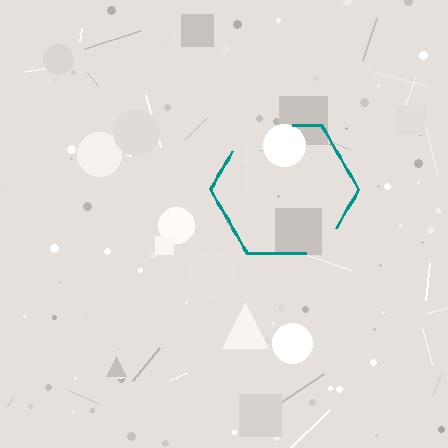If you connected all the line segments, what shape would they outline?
They would outline a hexagon.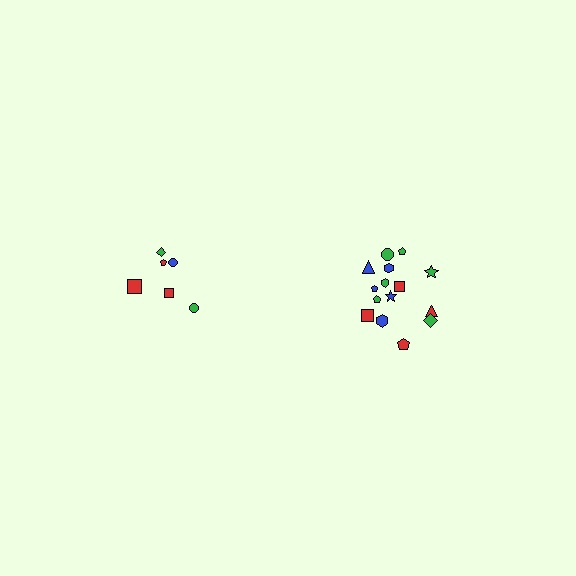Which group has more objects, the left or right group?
The right group.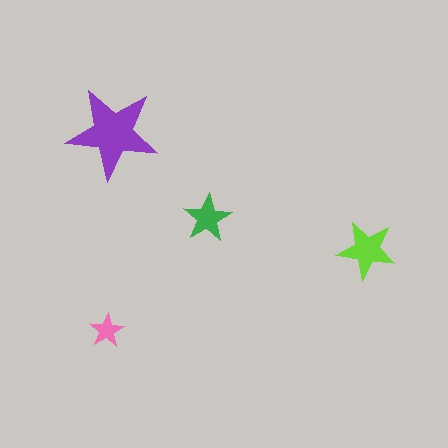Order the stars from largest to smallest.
the purple one, the lime one, the green one, the pink one.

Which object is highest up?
The purple star is topmost.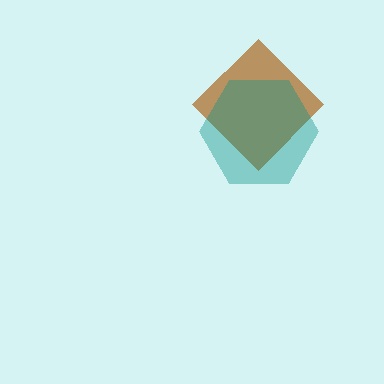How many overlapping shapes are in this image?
There are 2 overlapping shapes in the image.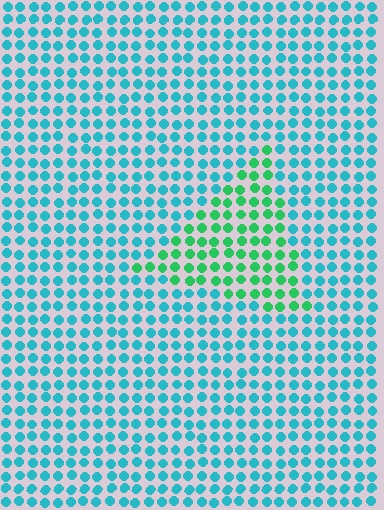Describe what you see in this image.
The image is filled with small cyan elements in a uniform arrangement. A triangle-shaped region is visible where the elements are tinted to a slightly different hue, forming a subtle color boundary.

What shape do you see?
I see a triangle.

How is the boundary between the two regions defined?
The boundary is defined purely by a slight shift in hue (about 45 degrees). Spacing, size, and orientation are identical on both sides.